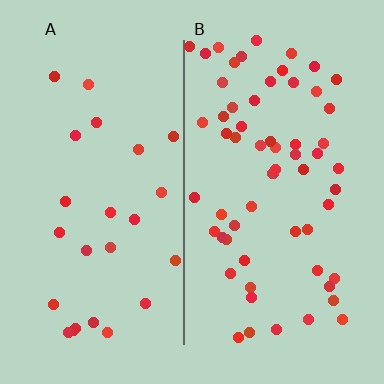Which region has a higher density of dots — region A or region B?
B (the right).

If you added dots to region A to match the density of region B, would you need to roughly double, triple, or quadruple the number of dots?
Approximately double.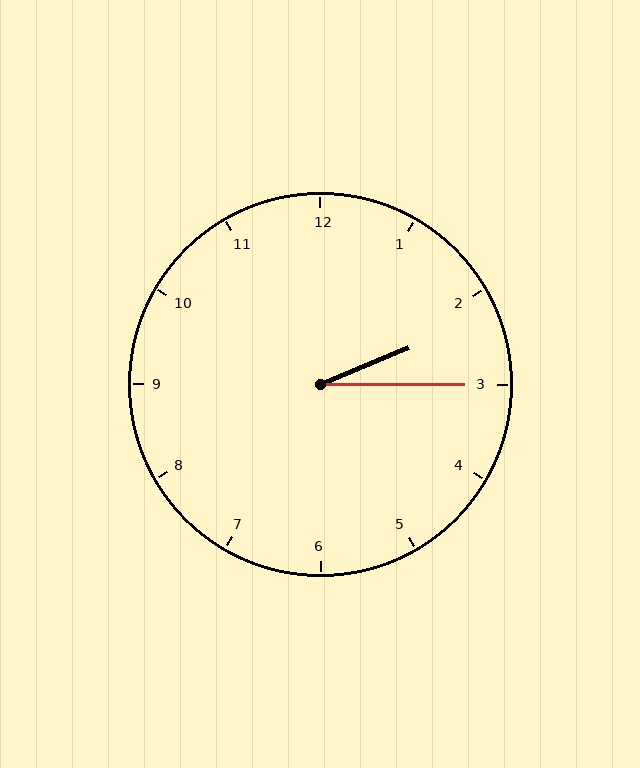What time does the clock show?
2:15.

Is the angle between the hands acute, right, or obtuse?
It is acute.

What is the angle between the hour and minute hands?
Approximately 22 degrees.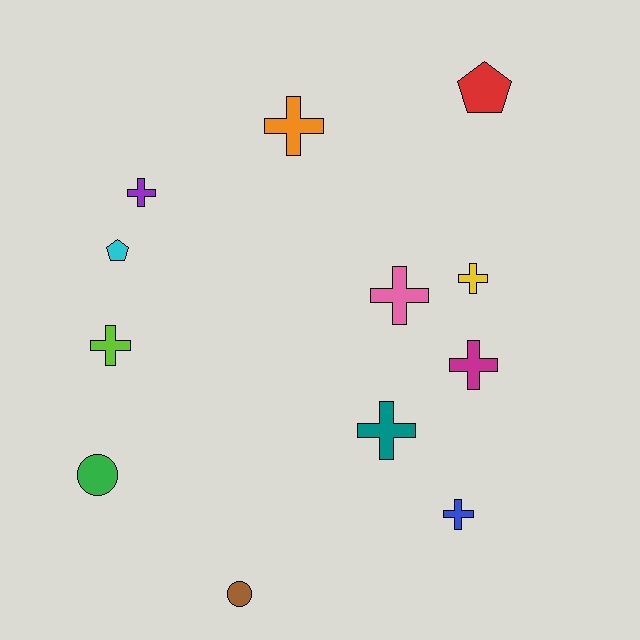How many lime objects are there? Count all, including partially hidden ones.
There is 1 lime object.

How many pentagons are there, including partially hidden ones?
There are 2 pentagons.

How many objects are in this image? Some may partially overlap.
There are 12 objects.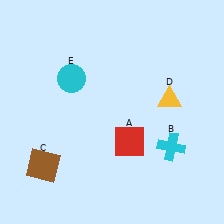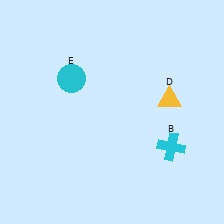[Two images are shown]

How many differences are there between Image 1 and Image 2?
There are 2 differences between the two images.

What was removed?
The brown square (C), the red square (A) were removed in Image 2.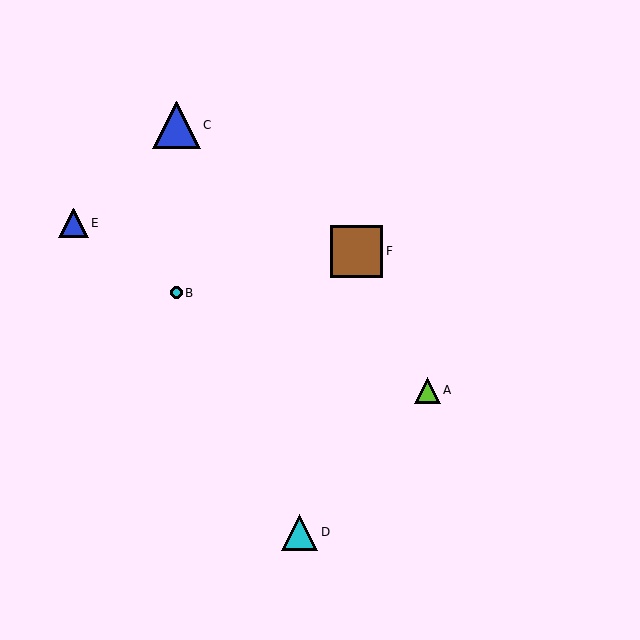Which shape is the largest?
The brown square (labeled F) is the largest.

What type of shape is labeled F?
Shape F is a brown square.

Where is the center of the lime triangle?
The center of the lime triangle is at (427, 390).